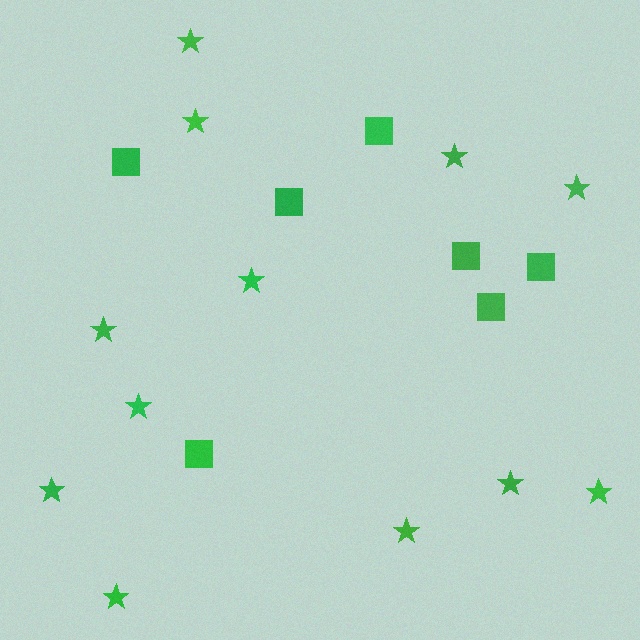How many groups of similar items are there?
There are 2 groups: one group of squares (7) and one group of stars (12).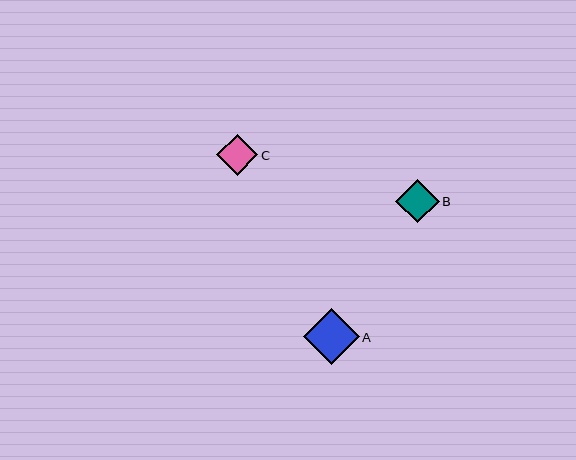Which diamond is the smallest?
Diamond C is the smallest with a size of approximately 41 pixels.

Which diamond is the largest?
Diamond A is the largest with a size of approximately 56 pixels.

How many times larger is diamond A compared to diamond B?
Diamond A is approximately 1.3 times the size of diamond B.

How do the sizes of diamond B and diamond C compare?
Diamond B and diamond C are approximately the same size.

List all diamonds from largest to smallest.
From largest to smallest: A, B, C.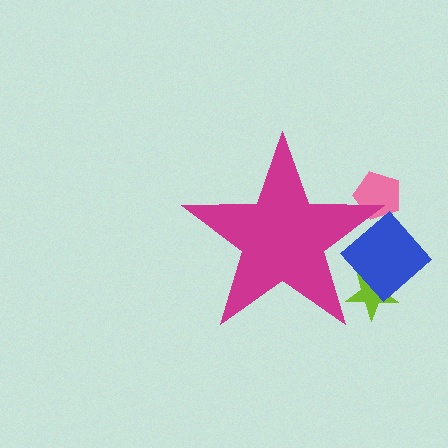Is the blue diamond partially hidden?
Yes, the blue diamond is partially hidden behind the magenta star.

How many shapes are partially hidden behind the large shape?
3 shapes are partially hidden.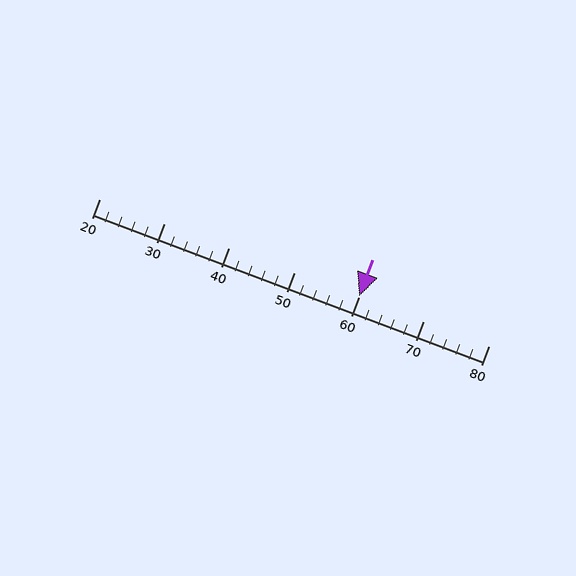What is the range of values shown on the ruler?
The ruler shows values from 20 to 80.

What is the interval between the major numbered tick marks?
The major tick marks are spaced 10 units apart.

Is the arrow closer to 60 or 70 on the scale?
The arrow is closer to 60.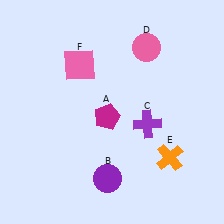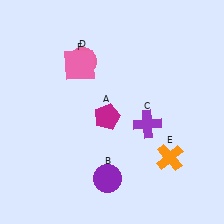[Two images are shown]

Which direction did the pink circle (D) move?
The pink circle (D) moved left.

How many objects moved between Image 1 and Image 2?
1 object moved between the two images.